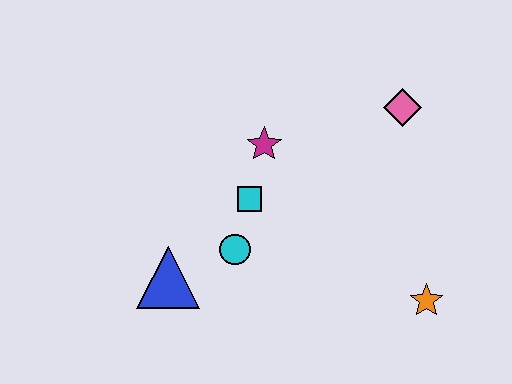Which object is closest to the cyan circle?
The cyan square is closest to the cyan circle.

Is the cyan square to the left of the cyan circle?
No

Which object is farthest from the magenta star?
The orange star is farthest from the magenta star.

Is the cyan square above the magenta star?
No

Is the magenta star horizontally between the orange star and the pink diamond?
No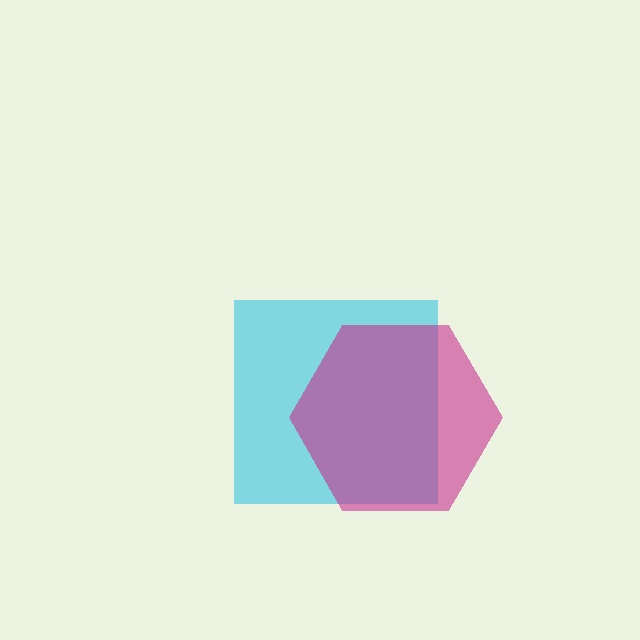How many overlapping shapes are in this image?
There are 2 overlapping shapes in the image.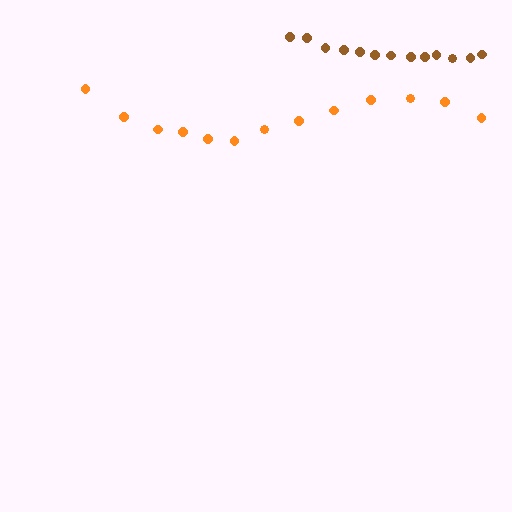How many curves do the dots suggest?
There are 2 distinct paths.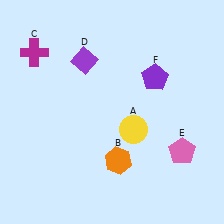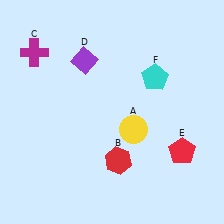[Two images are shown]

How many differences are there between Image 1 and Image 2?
There are 3 differences between the two images.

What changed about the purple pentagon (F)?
In Image 1, F is purple. In Image 2, it changed to cyan.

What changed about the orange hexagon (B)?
In Image 1, B is orange. In Image 2, it changed to red.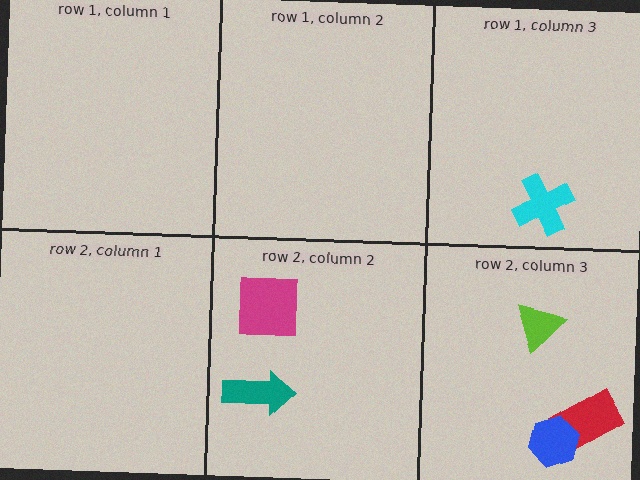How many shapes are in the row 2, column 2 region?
2.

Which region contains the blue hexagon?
The row 2, column 3 region.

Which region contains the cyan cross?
The row 1, column 3 region.